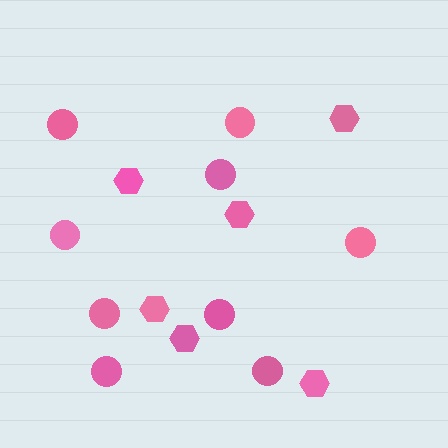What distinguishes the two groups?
There are 2 groups: one group of hexagons (6) and one group of circles (9).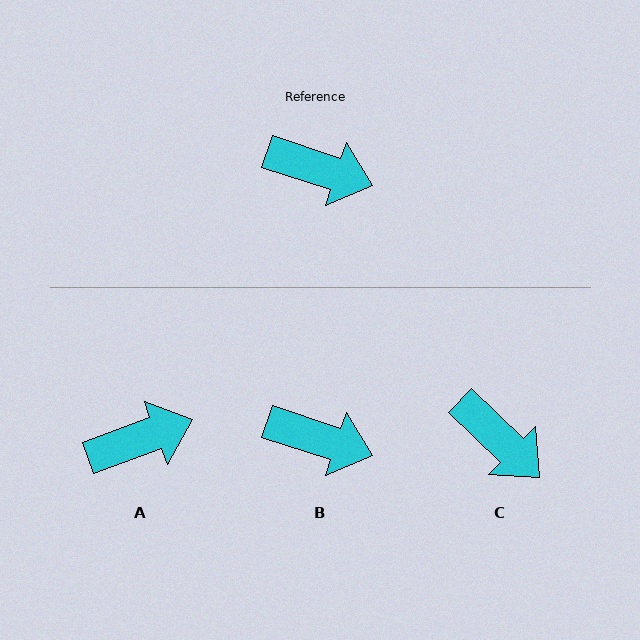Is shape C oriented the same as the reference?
No, it is off by about 26 degrees.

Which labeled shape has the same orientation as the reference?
B.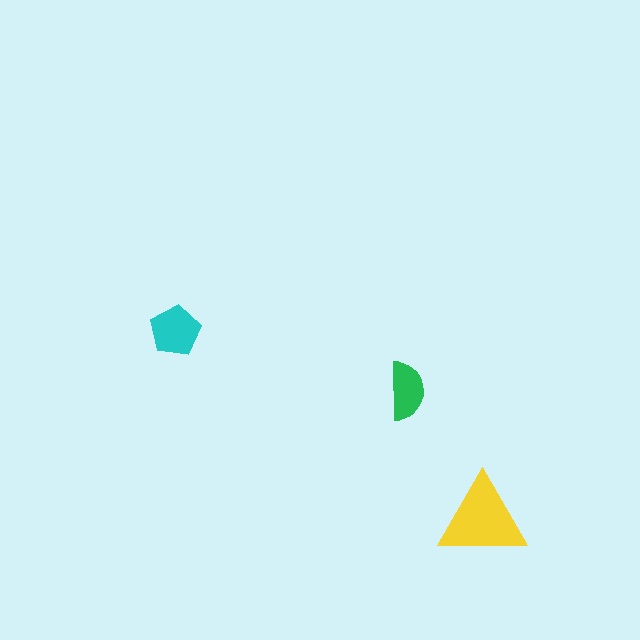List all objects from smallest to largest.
The green semicircle, the cyan pentagon, the yellow triangle.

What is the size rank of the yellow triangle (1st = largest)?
1st.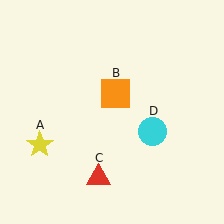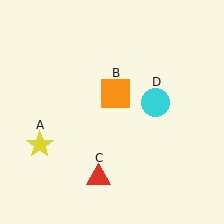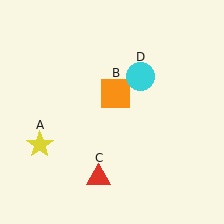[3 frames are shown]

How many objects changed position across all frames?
1 object changed position: cyan circle (object D).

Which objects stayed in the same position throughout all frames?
Yellow star (object A) and orange square (object B) and red triangle (object C) remained stationary.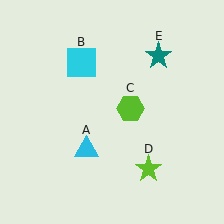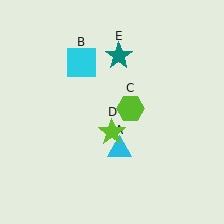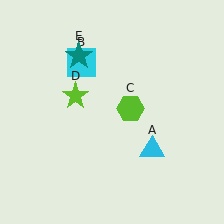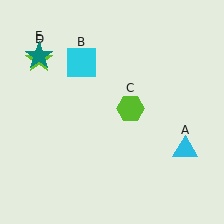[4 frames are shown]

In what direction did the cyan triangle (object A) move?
The cyan triangle (object A) moved right.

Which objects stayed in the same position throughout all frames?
Cyan square (object B) and lime hexagon (object C) remained stationary.